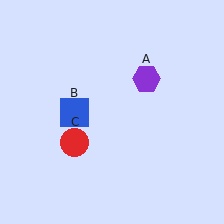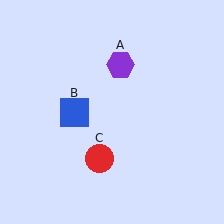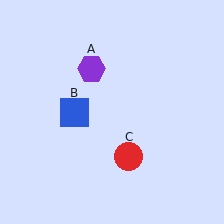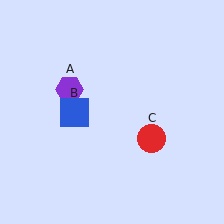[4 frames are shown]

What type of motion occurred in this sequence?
The purple hexagon (object A), red circle (object C) rotated counterclockwise around the center of the scene.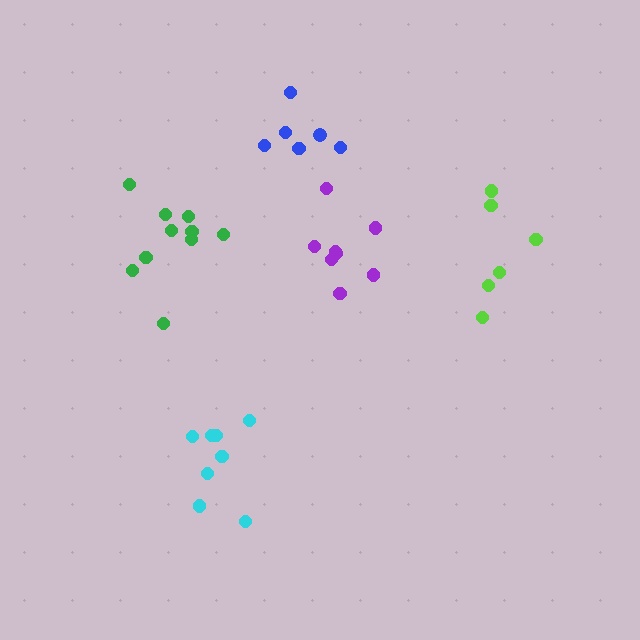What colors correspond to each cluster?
The clusters are colored: lime, cyan, green, purple, blue.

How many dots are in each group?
Group 1: 6 dots, Group 2: 8 dots, Group 3: 10 dots, Group 4: 8 dots, Group 5: 6 dots (38 total).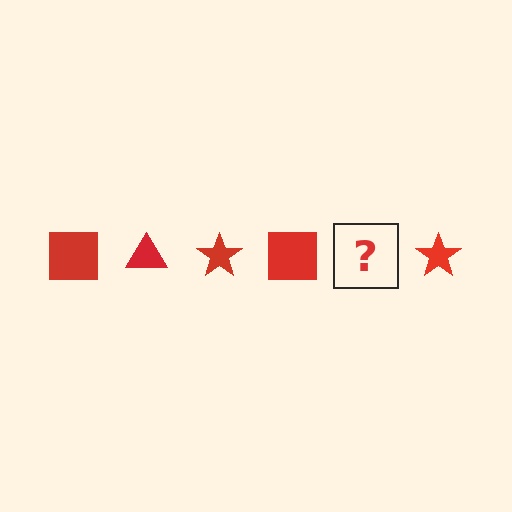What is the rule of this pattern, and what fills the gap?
The rule is that the pattern cycles through square, triangle, star shapes in red. The gap should be filled with a red triangle.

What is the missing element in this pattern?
The missing element is a red triangle.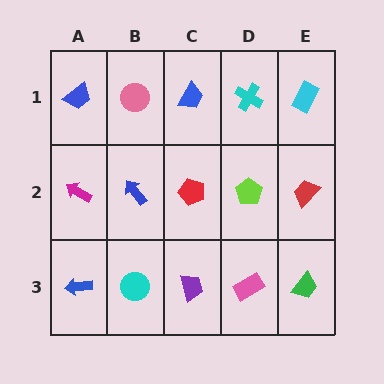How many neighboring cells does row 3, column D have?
3.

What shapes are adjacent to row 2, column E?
A cyan rectangle (row 1, column E), a green trapezoid (row 3, column E), a lime pentagon (row 2, column D).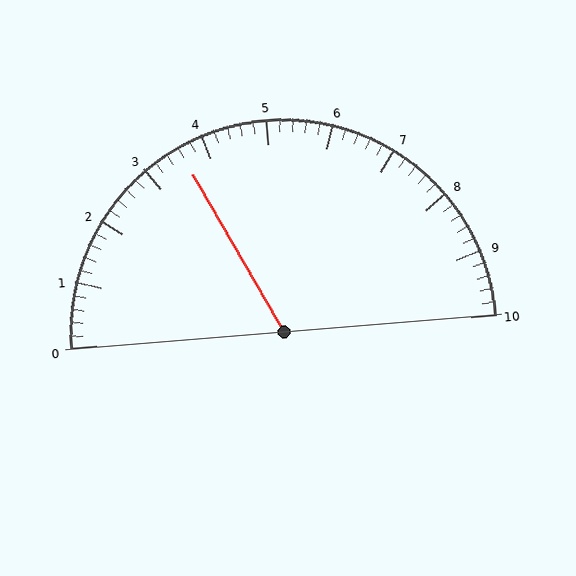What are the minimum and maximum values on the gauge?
The gauge ranges from 0 to 10.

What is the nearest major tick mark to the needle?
The nearest major tick mark is 4.